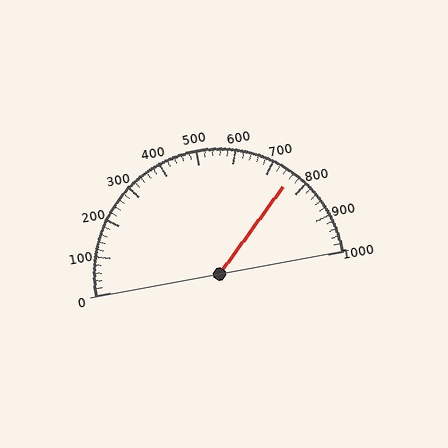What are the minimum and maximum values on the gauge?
The gauge ranges from 0 to 1000.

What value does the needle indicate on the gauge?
The needle indicates approximately 760.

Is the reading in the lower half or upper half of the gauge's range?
The reading is in the upper half of the range (0 to 1000).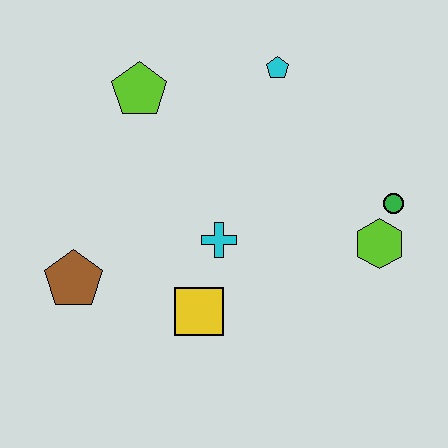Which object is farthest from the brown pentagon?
The green circle is farthest from the brown pentagon.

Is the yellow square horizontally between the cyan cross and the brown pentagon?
Yes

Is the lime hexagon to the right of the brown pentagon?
Yes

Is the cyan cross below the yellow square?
No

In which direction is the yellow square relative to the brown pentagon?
The yellow square is to the right of the brown pentagon.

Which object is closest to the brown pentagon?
The yellow square is closest to the brown pentagon.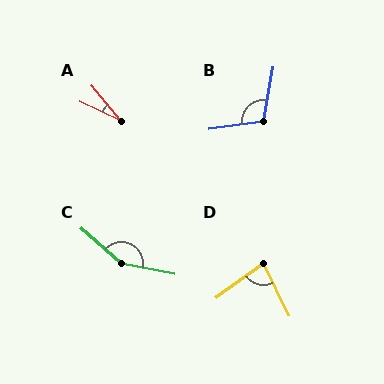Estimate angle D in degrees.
Approximately 80 degrees.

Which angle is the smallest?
A, at approximately 25 degrees.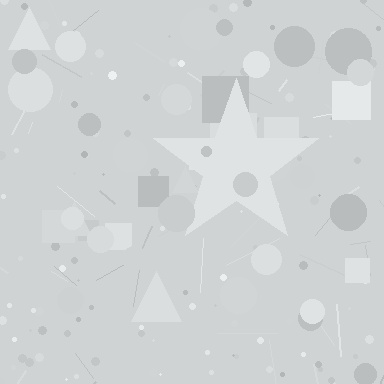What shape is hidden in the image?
A star is hidden in the image.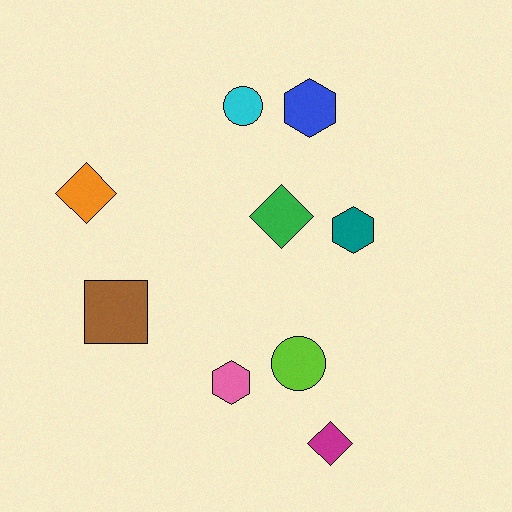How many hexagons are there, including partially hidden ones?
There are 3 hexagons.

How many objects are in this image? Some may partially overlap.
There are 9 objects.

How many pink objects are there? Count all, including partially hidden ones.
There is 1 pink object.